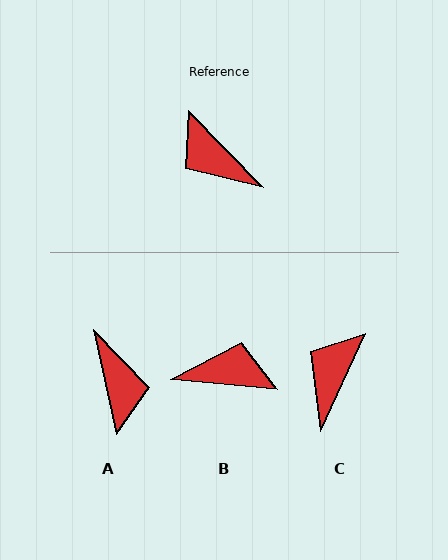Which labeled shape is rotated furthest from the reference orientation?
A, about 147 degrees away.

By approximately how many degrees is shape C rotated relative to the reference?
Approximately 70 degrees clockwise.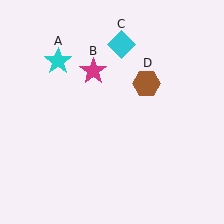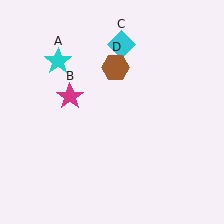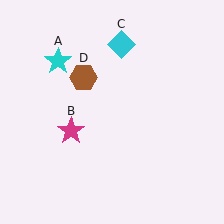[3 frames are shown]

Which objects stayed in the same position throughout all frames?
Cyan star (object A) and cyan diamond (object C) remained stationary.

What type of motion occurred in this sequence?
The magenta star (object B), brown hexagon (object D) rotated counterclockwise around the center of the scene.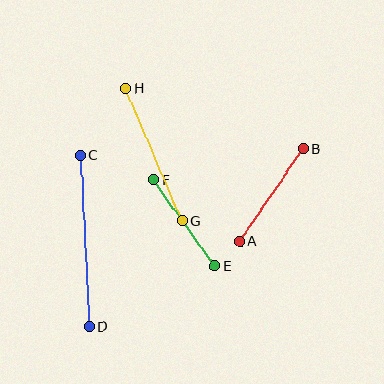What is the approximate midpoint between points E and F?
The midpoint is at approximately (184, 223) pixels.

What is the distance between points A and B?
The distance is approximately 112 pixels.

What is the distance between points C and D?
The distance is approximately 172 pixels.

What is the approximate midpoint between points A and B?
The midpoint is at approximately (271, 195) pixels.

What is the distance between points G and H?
The distance is approximately 144 pixels.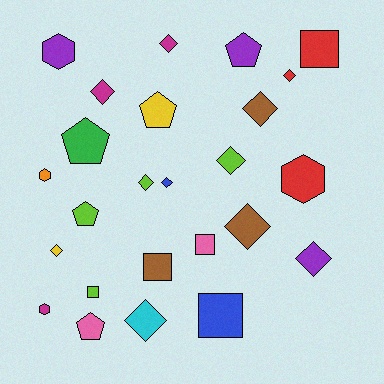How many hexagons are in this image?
There are 4 hexagons.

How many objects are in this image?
There are 25 objects.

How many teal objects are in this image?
There are no teal objects.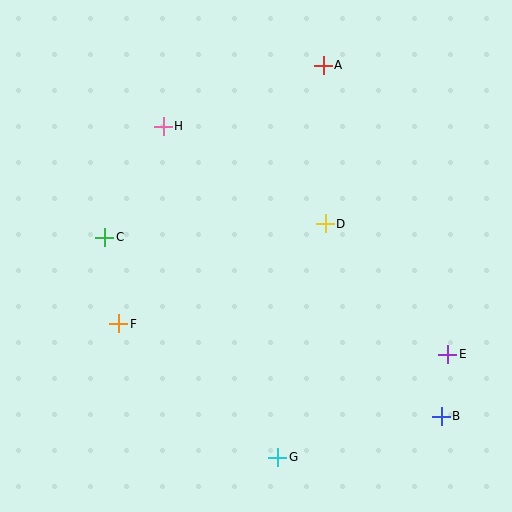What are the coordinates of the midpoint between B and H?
The midpoint between B and H is at (302, 271).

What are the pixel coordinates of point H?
Point H is at (163, 126).